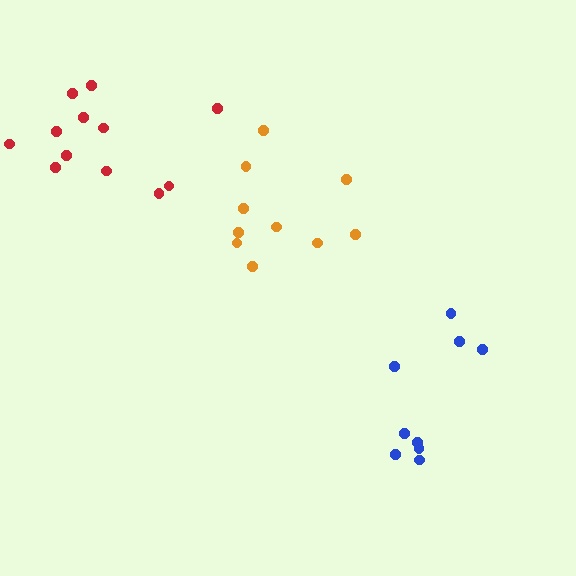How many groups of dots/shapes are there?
There are 3 groups.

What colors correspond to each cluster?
The clusters are colored: blue, orange, red.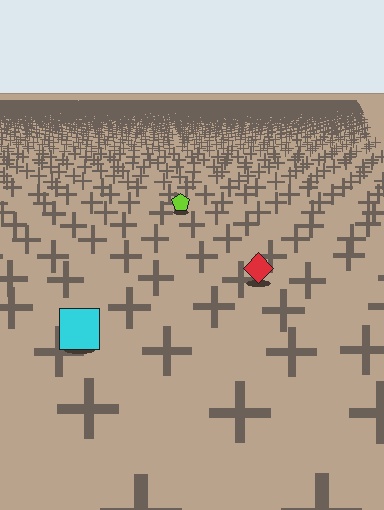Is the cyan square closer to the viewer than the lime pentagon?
Yes. The cyan square is closer — you can tell from the texture gradient: the ground texture is coarser near it.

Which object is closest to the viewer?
The cyan square is closest. The texture marks near it are larger and more spread out.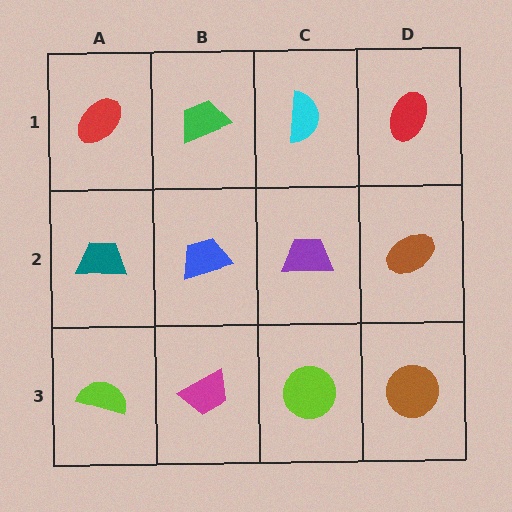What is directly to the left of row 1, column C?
A green trapezoid.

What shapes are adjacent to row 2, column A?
A red ellipse (row 1, column A), a lime semicircle (row 3, column A), a blue trapezoid (row 2, column B).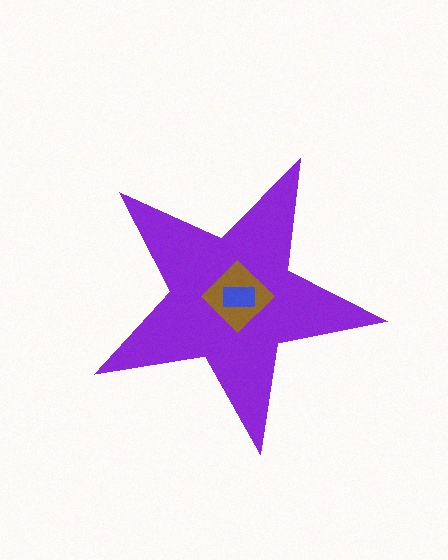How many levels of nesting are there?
3.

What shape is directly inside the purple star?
The brown diamond.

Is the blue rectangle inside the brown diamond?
Yes.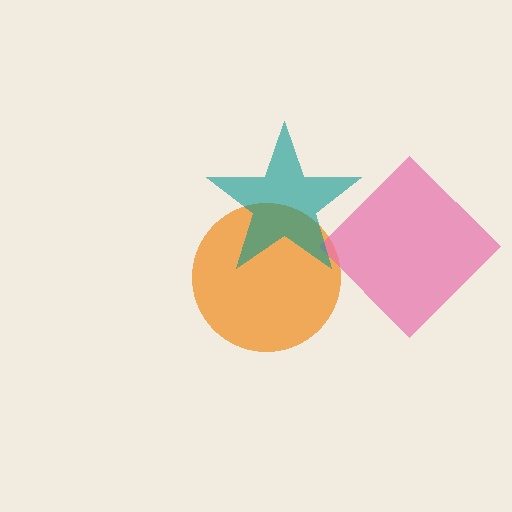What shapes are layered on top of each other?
The layered shapes are: an orange circle, a pink diamond, a teal star.